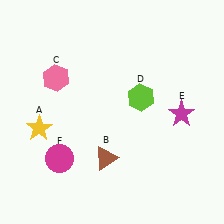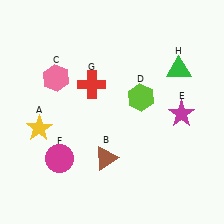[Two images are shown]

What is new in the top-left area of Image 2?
A red cross (G) was added in the top-left area of Image 2.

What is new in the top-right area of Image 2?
A green triangle (H) was added in the top-right area of Image 2.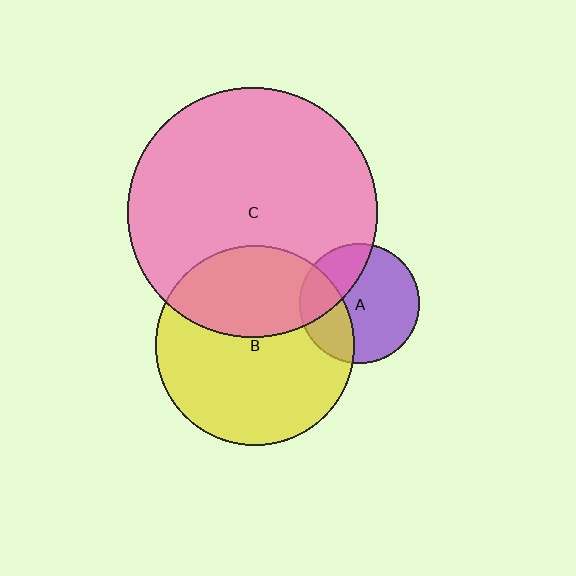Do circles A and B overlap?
Yes.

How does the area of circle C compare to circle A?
Approximately 4.4 times.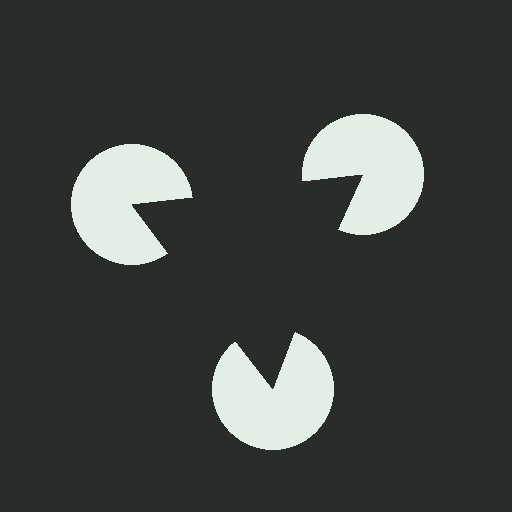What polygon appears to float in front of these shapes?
An illusory triangle — its edges are inferred from the aligned wedge cuts in the pac-man discs, not physically drawn.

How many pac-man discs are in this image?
There are 3 — one at each vertex of the illusory triangle.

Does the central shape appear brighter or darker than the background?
It typically appears slightly darker than the background, even though no actual brightness change is drawn.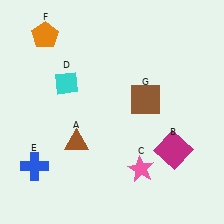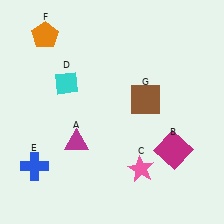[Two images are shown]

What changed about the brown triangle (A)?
In Image 1, A is brown. In Image 2, it changed to magenta.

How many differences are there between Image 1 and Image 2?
There is 1 difference between the two images.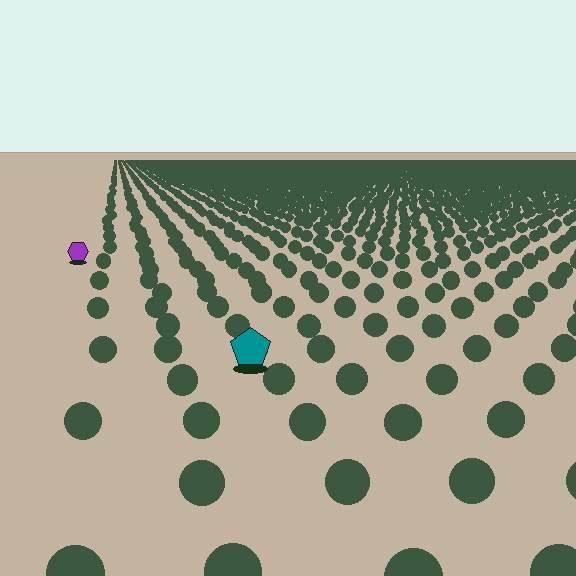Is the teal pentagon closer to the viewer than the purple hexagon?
Yes. The teal pentagon is closer — you can tell from the texture gradient: the ground texture is coarser near it.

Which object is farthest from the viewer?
The purple hexagon is farthest from the viewer. It appears smaller and the ground texture around it is denser.